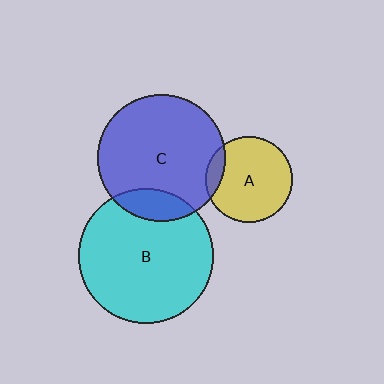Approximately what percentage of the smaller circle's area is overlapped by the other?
Approximately 10%.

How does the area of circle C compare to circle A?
Approximately 2.2 times.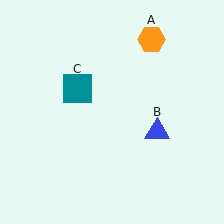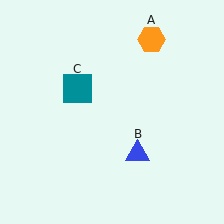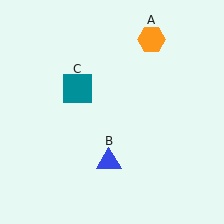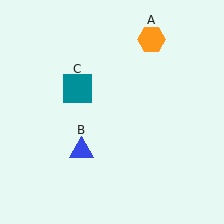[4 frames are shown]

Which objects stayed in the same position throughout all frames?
Orange hexagon (object A) and teal square (object C) remained stationary.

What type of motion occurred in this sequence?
The blue triangle (object B) rotated clockwise around the center of the scene.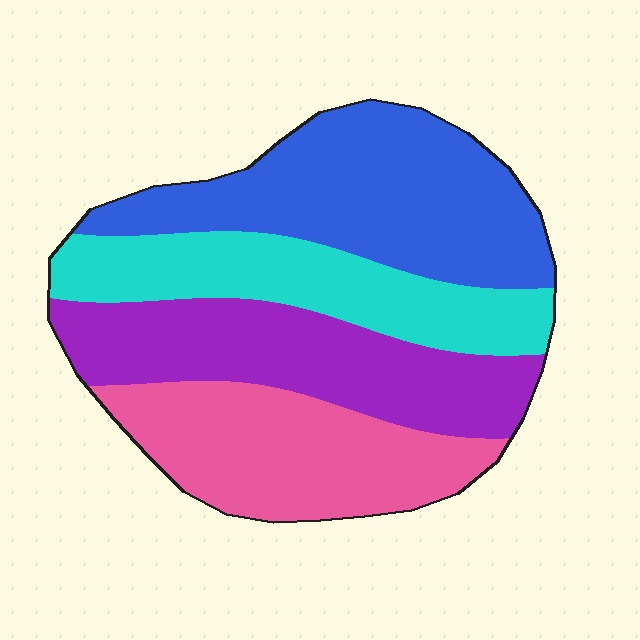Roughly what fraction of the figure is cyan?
Cyan covers about 20% of the figure.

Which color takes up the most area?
Blue, at roughly 30%.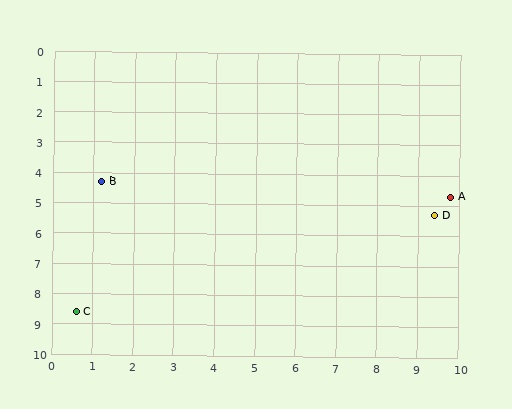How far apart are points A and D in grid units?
Points A and D are about 0.7 grid units apart.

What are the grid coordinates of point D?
Point D is at approximately (9.4, 5.3).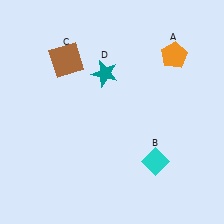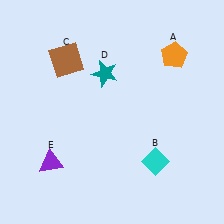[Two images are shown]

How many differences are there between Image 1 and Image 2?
There is 1 difference between the two images.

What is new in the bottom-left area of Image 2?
A purple triangle (E) was added in the bottom-left area of Image 2.